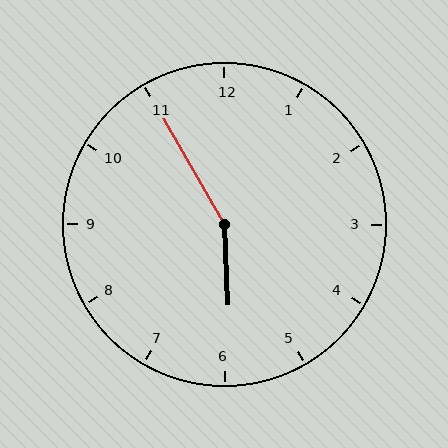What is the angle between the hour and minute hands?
Approximately 152 degrees.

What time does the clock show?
5:55.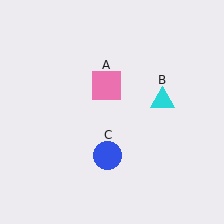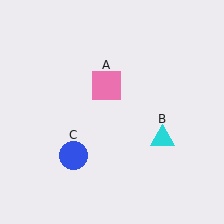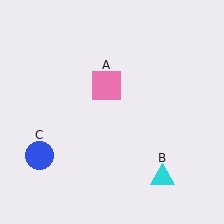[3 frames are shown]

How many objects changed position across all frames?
2 objects changed position: cyan triangle (object B), blue circle (object C).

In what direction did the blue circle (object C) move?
The blue circle (object C) moved left.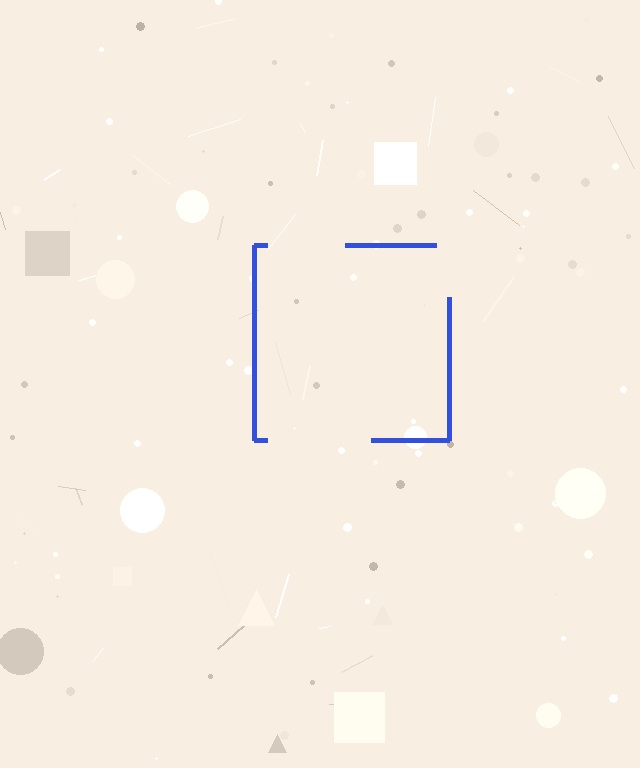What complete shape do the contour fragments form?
The contour fragments form a square.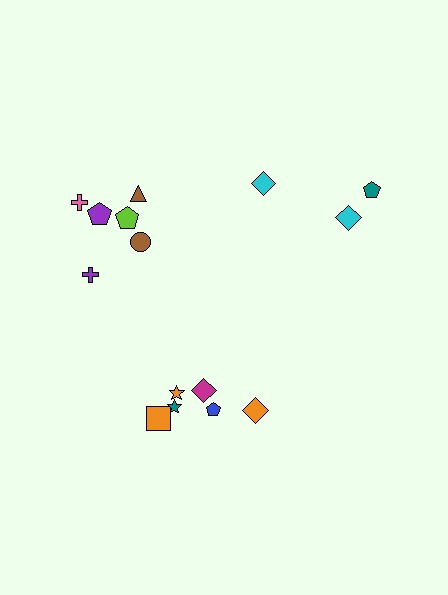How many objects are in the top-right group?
There are 3 objects.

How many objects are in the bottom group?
There are 6 objects.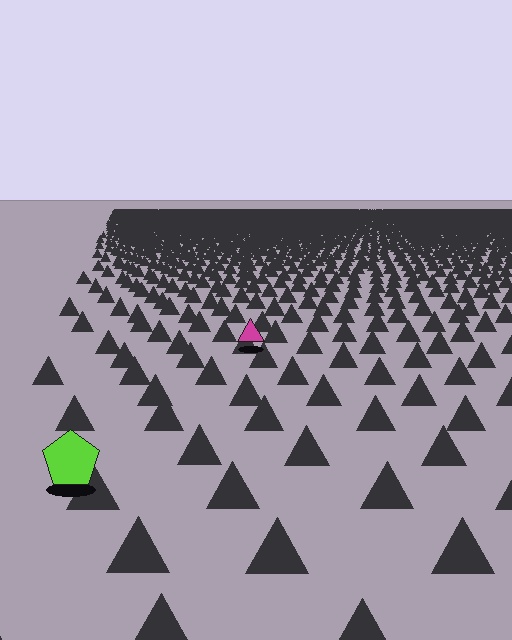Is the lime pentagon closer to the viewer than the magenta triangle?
Yes. The lime pentagon is closer — you can tell from the texture gradient: the ground texture is coarser near it.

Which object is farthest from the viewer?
The magenta triangle is farthest from the viewer. It appears smaller and the ground texture around it is denser.